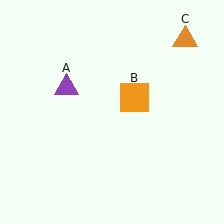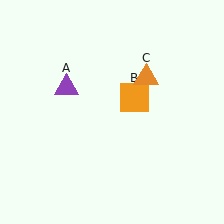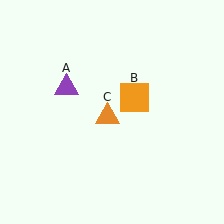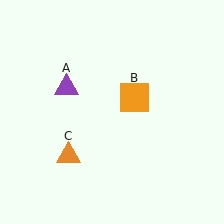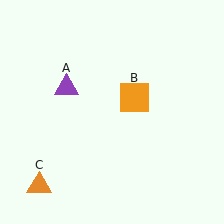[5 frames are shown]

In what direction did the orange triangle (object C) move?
The orange triangle (object C) moved down and to the left.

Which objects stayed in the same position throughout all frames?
Purple triangle (object A) and orange square (object B) remained stationary.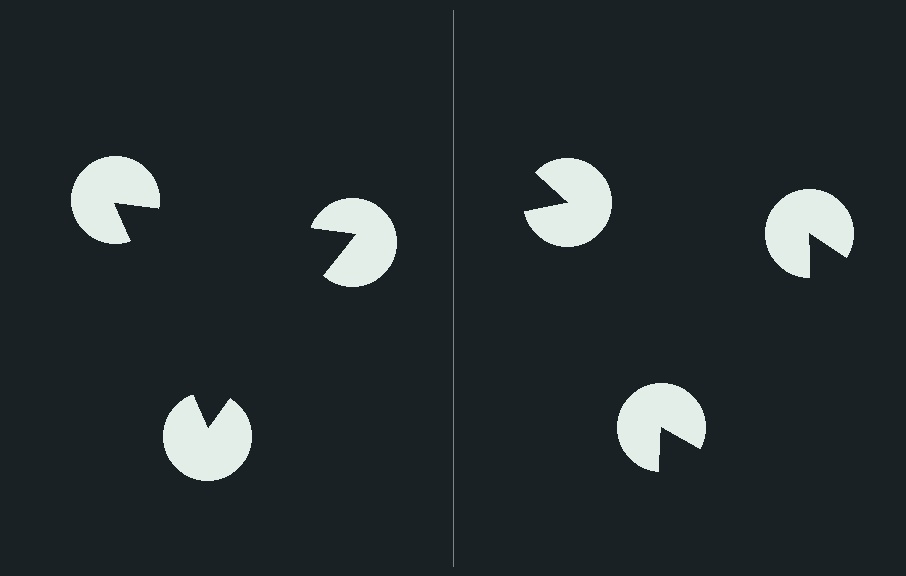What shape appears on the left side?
An illusory triangle.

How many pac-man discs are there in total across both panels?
6 — 3 on each side.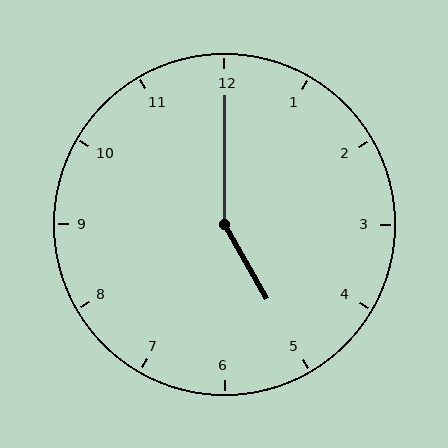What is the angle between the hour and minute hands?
Approximately 150 degrees.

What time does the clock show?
5:00.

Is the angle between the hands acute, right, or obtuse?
It is obtuse.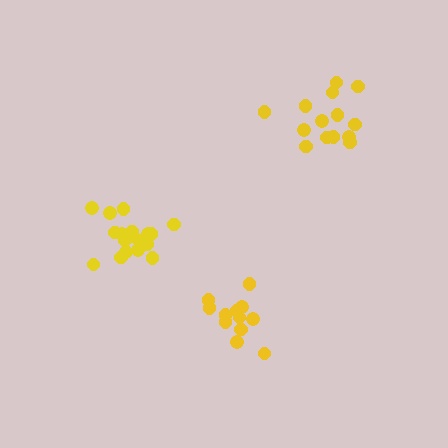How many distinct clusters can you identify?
There are 3 distinct clusters.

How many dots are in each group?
Group 1: 12 dots, Group 2: 14 dots, Group 3: 17 dots (43 total).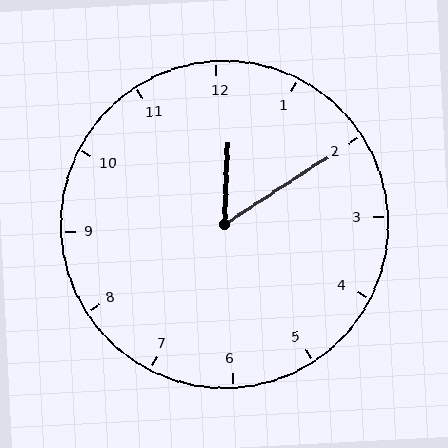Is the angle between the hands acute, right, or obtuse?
It is acute.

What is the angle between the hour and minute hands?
Approximately 55 degrees.